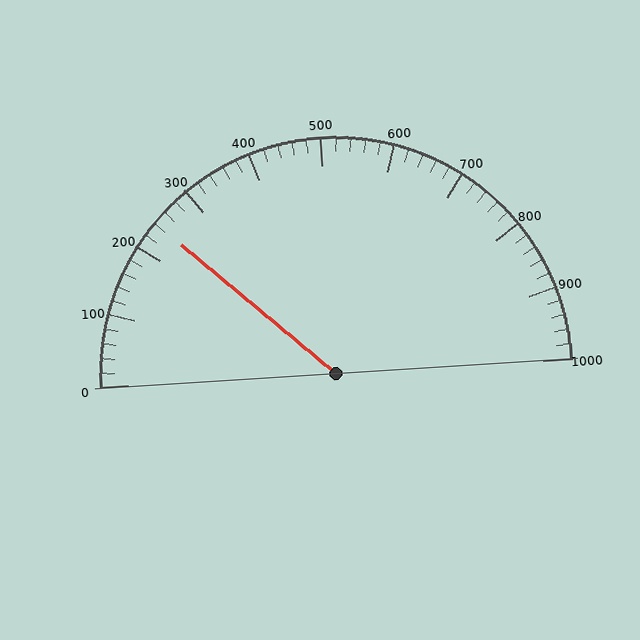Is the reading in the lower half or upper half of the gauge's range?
The reading is in the lower half of the range (0 to 1000).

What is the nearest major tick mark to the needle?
The nearest major tick mark is 200.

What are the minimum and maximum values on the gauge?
The gauge ranges from 0 to 1000.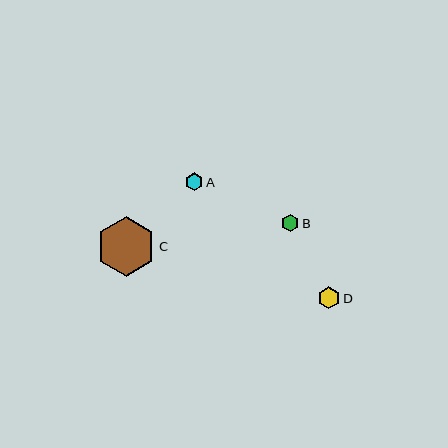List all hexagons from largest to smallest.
From largest to smallest: C, D, A, B.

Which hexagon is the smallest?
Hexagon B is the smallest with a size of approximately 17 pixels.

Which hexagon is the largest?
Hexagon C is the largest with a size of approximately 60 pixels.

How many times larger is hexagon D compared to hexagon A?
Hexagon D is approximately 1.3 times the size of hexagon A.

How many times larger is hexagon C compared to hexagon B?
Hexagon C is approximately 3.4 times the size of hexagon B.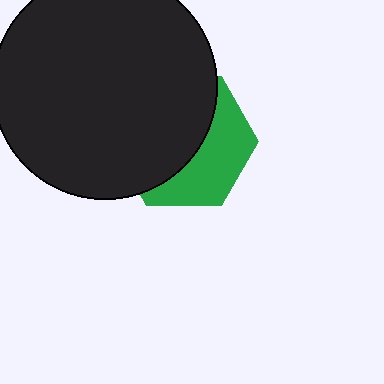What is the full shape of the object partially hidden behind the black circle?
The partially hidden object is a green hexagon.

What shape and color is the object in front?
The object in front is a black circle.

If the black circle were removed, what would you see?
You would see the complete green hexagon.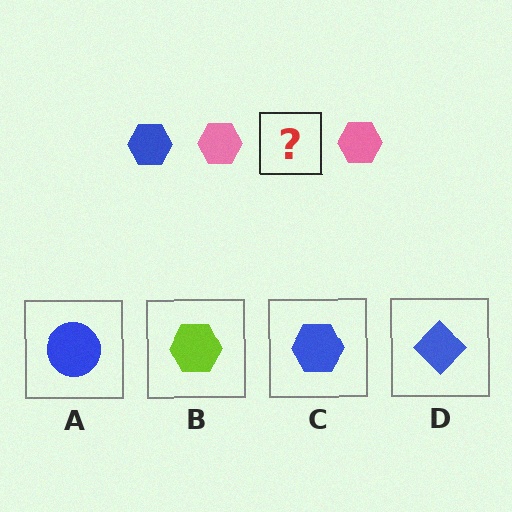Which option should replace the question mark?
Option C.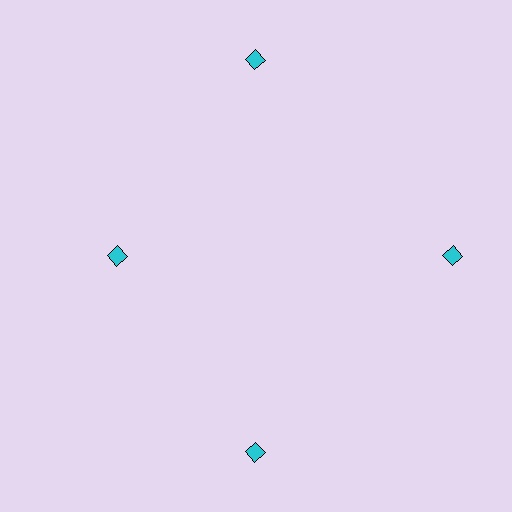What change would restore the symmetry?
The symmetry would be restored by moving it outward, back onto the ring so that all 4 diamonds sit at equal angles and equal distance from the center.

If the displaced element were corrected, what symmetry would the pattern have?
It would have 4-fold rotational symmetry — the pattern would map onto itself every 90 degrees.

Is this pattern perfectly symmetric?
No. The 4 cyan diamonds are arranged in a ring, but one element near the 9 o'clock position is pulled inward toward the center, breaking the 4-fold rotational symmetry.